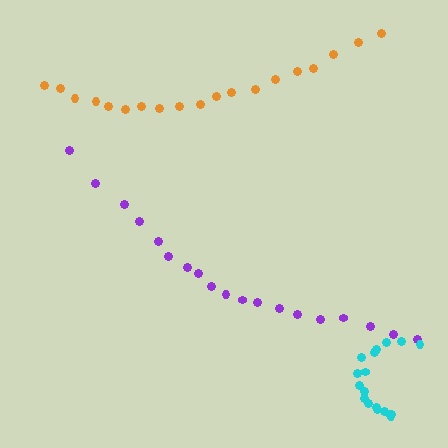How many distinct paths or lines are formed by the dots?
There are 3 distinct paths.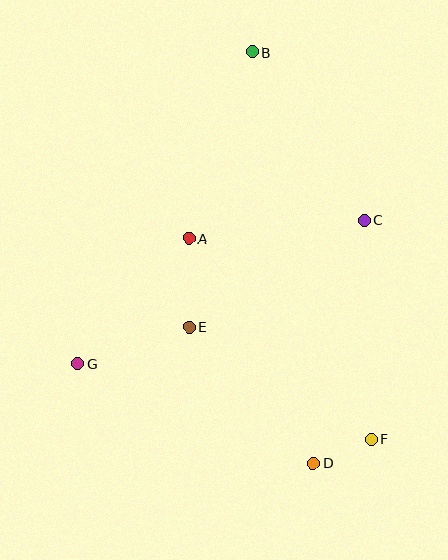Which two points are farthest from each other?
Points B and D are farthest from each other.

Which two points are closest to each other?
Points D and F are closest to each other.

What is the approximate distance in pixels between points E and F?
The distance between E and F is approximately 214 pixels.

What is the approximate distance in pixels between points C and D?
The distance between C and D is approximately 248 pixels.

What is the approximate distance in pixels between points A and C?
The distance between A and C is approximately 176 pixels.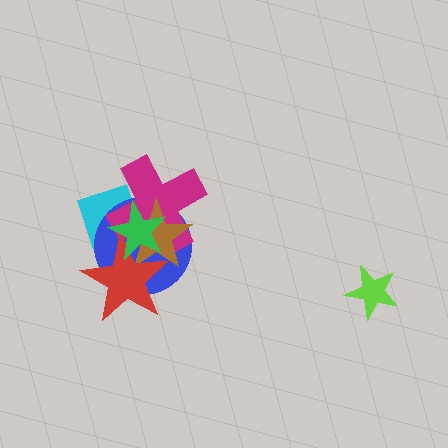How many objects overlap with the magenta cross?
5 objects overlap with the magenta cross.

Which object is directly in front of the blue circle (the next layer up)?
The magenta cross is directly in front of the blue circle.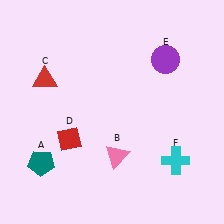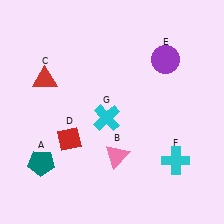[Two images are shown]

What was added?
A cyan cross (G) was added in Image 2.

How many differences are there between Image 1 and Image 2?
There is 1 difference between the two images.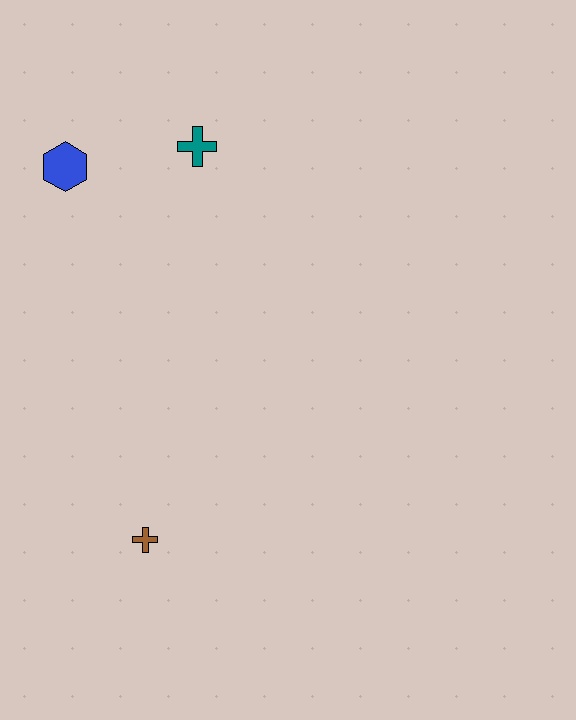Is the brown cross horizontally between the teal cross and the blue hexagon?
Yes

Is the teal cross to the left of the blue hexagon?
No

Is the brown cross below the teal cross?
Yes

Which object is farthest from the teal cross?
The brown cross is farthest from the teal cross.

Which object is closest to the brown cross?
The blue hexagon is closest to the brown cross.